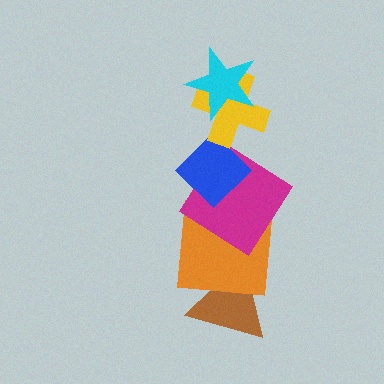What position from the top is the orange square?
The orange square is 5th from the top.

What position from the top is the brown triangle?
The brown triangle is 6th from the top.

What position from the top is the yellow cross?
The yellow cross is 2nd from the top.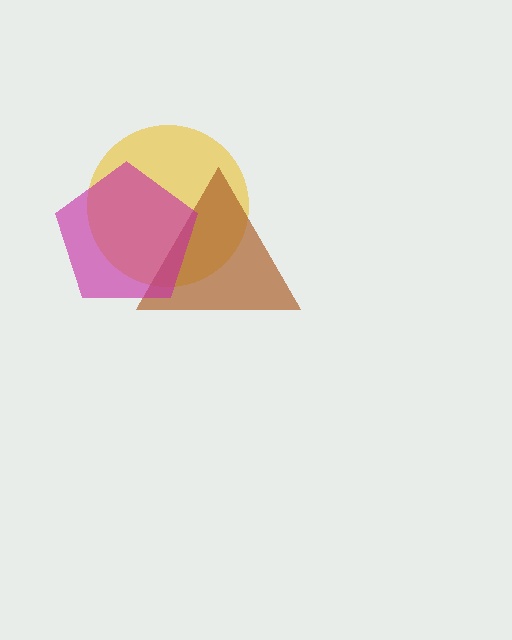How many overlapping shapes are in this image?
There are 3 overlapping shapes in the image.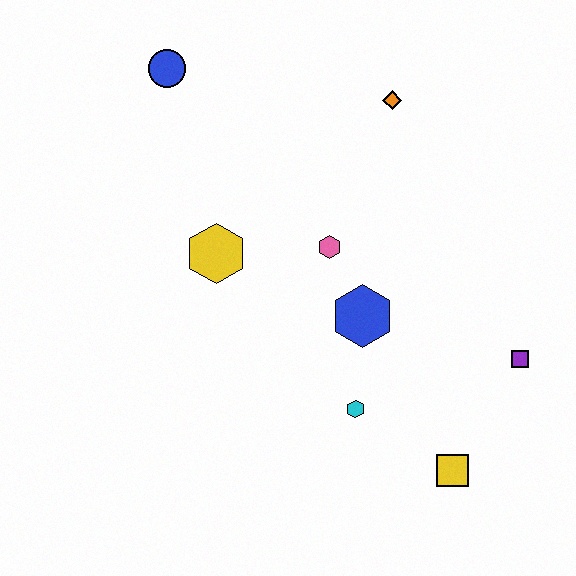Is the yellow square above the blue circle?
No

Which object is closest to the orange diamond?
The pink hexagon is closest to the orange diamond.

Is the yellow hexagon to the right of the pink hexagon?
No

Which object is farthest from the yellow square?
The blue circle is farthest from the yellow square.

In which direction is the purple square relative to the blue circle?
The purple square is to the right of the blue circle.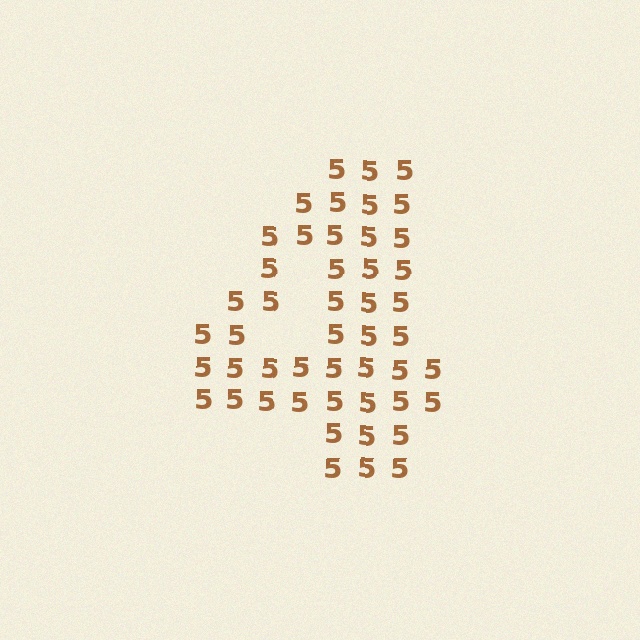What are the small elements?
The small elements are digit 5's.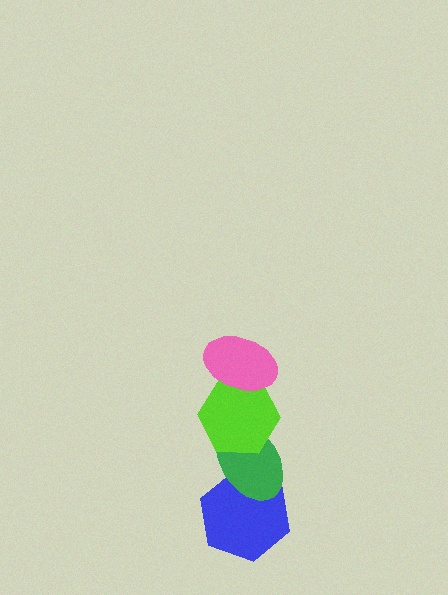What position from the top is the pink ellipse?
The pink ellipse is 1st from the top.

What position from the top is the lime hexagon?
The lime hexagon is 2nd from the top.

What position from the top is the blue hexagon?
The blue hexagon is 4th from the top.